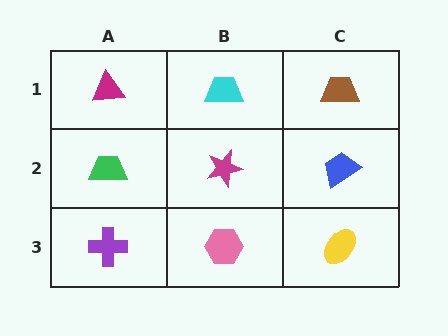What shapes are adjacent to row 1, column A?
A green trapezoid (row 2, column A), a cyan trapezoid (row 1, column B).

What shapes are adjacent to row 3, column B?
A magenta star (row 2, column B), a purple cross (row 3, column A), a yellow ellipse (row 3, column C).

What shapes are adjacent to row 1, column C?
A blue trapezoid (row 2, column C), a cyan trapezoid (row 1, column B).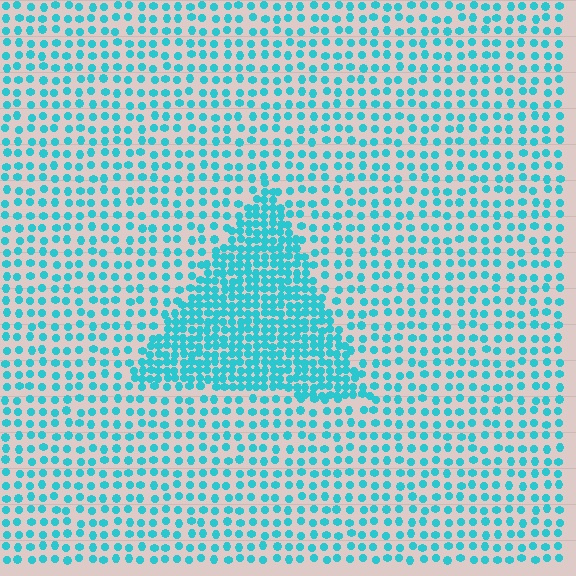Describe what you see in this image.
The image contains small cyan elements arranged at two different densities. A triangle-shaped region is visible where the elements are more densely packed than the surrounding area.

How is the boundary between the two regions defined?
The boundary is defined by a change in element density (approximately 2.3x ratio). All elements are the same color, size, and shape.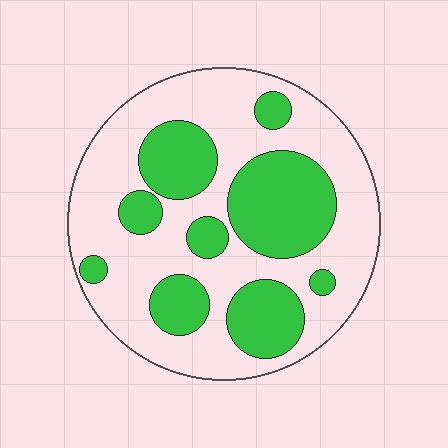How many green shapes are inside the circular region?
9.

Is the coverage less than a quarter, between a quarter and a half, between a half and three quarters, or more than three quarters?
Between a quarter and a half.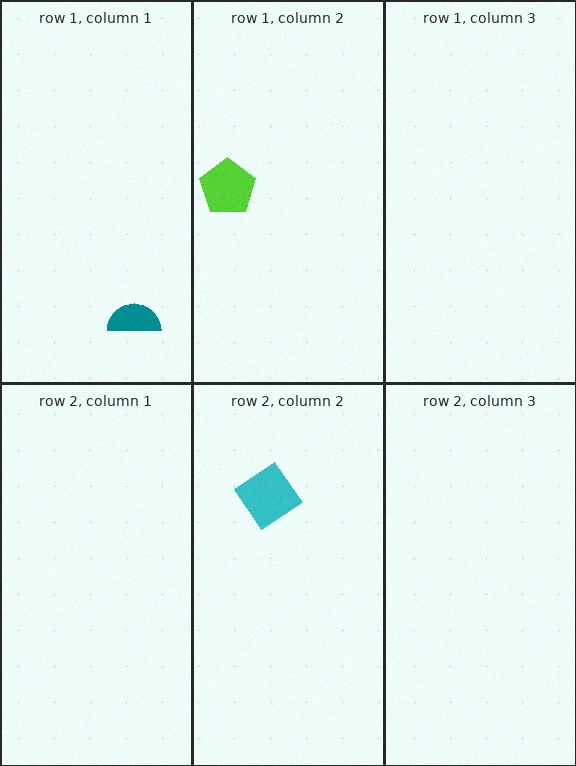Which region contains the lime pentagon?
The row 1, column 2 region.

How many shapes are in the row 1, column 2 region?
1.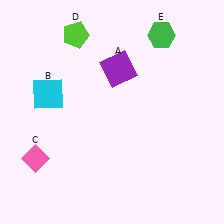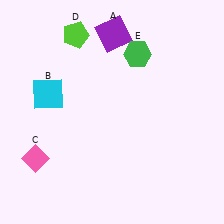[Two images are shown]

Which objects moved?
The objects that moved are: the purple square (A), the green hexagon (E).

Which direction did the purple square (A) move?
The purple square (A) moved up.